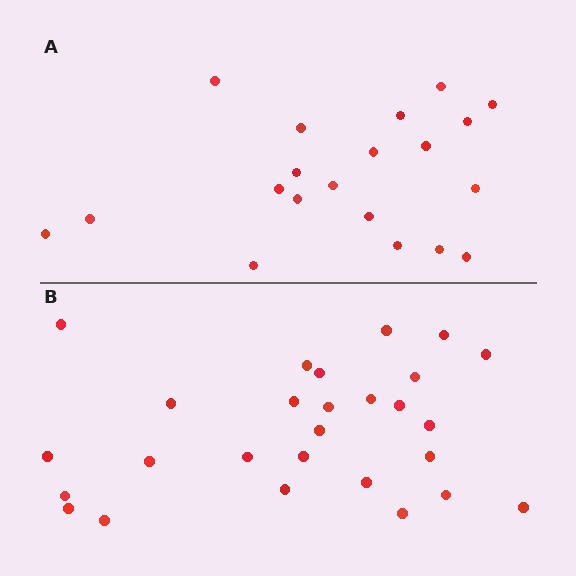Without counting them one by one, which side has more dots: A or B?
Region B (the bottom region) has more dots.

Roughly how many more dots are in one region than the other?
Region B has roughly 8 or so more dots than region A.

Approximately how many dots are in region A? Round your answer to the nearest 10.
About 20 dots.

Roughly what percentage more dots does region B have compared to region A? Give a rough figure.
About 35% more.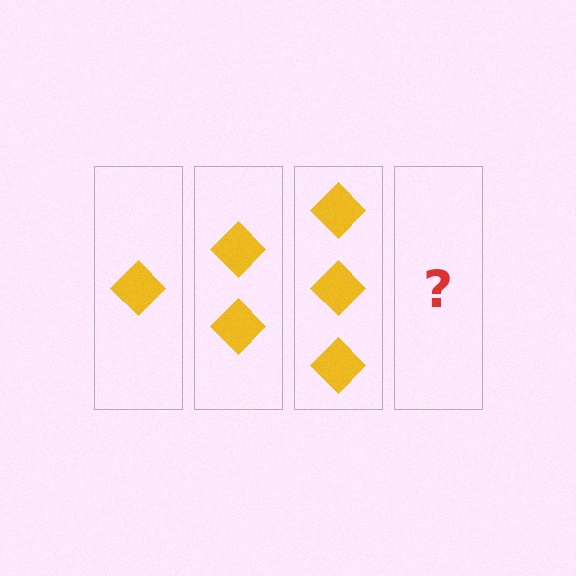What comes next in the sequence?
The next element should be 4 diamonds.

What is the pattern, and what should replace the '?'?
The pattern is that each step adds one more diamond. The '?' should be 4 diamonds.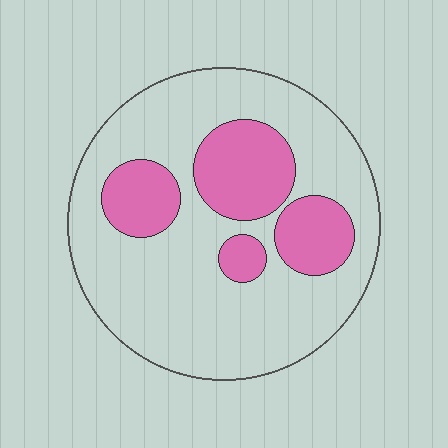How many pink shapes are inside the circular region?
4.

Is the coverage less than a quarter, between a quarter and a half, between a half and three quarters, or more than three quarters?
Between a quarter and a half.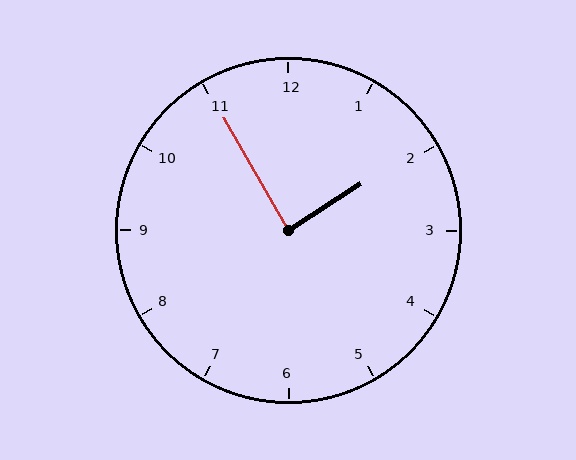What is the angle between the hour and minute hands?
Approximately 88 degrees.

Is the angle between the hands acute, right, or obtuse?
It is right.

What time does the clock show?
1:55.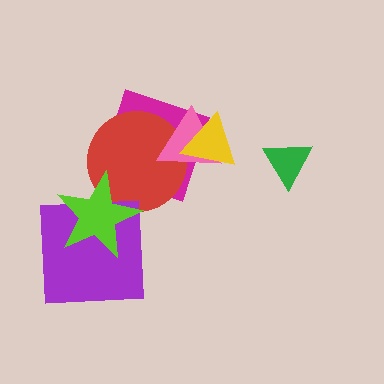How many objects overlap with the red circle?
3 objects overlap with the red circle.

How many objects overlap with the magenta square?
3 objects overlap with the magenta square.